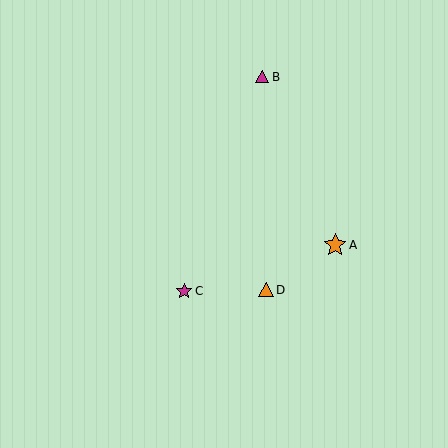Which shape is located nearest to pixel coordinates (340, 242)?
The orange star (labeled A) at (335, 245) is nearest to that location.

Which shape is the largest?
The orange star (labeled A) is the largest.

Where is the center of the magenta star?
The center of the magenta star is at (184, 291).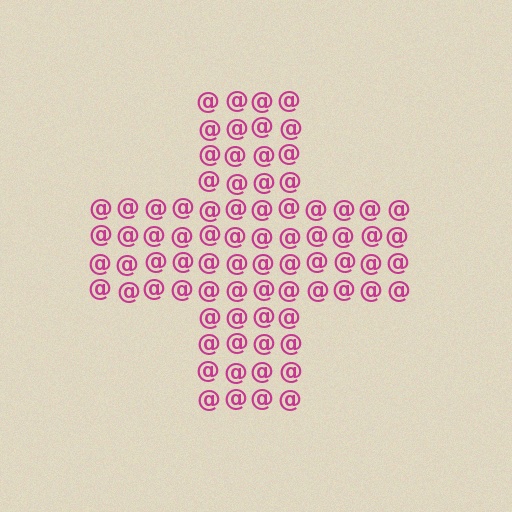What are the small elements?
The small elements are at signs.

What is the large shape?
The large shape is a cross.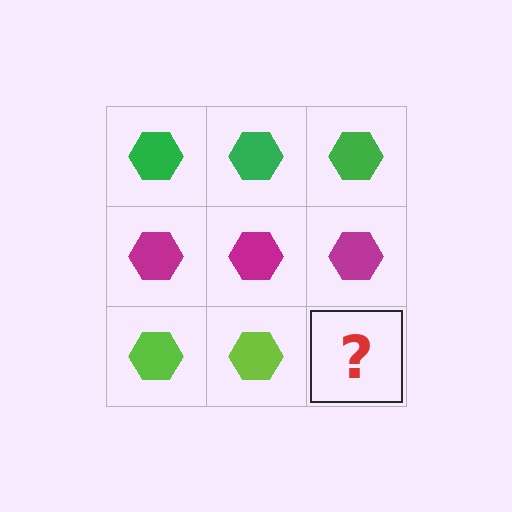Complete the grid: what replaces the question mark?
The question mark should be replaced with a lime hexagon.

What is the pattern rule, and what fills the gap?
The rule is that each row has a consistent color. The gap should be filled with a lime hexagon.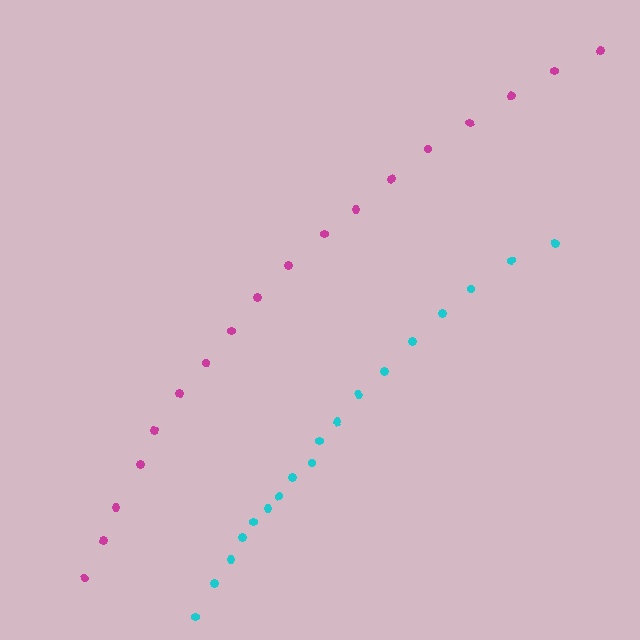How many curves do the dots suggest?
There are 2 distinct paths.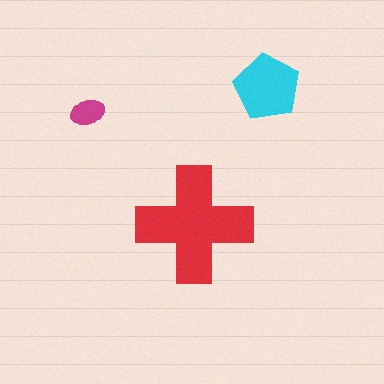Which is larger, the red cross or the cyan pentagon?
The red cross.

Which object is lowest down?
The red cross is bottommost.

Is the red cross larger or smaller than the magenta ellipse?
Larger.